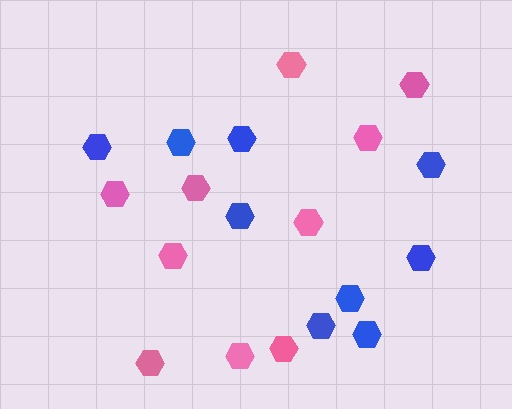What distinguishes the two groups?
There are 2 groups: one group of blue hexagons (9) and one group of pink hexagons (10).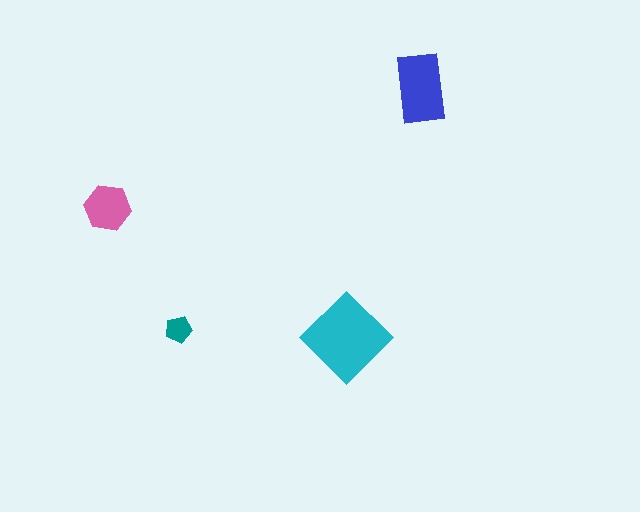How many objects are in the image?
There are 4 objects in the image.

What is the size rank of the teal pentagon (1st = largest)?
4th.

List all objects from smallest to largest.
The teal pentagon, the pink hexagon, the blue rectangle, the cyan diamond.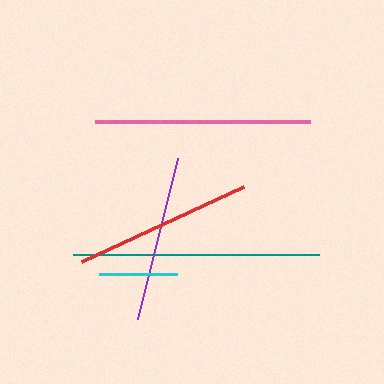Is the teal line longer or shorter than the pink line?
The teal line is longer than the pink line.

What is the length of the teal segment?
The teal segment is approximately 246 pixels long.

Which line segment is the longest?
The teal line is the longest at approximately 246 pixels.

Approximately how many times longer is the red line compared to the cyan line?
The red line is approximately 2.3 times the length of the cyan line.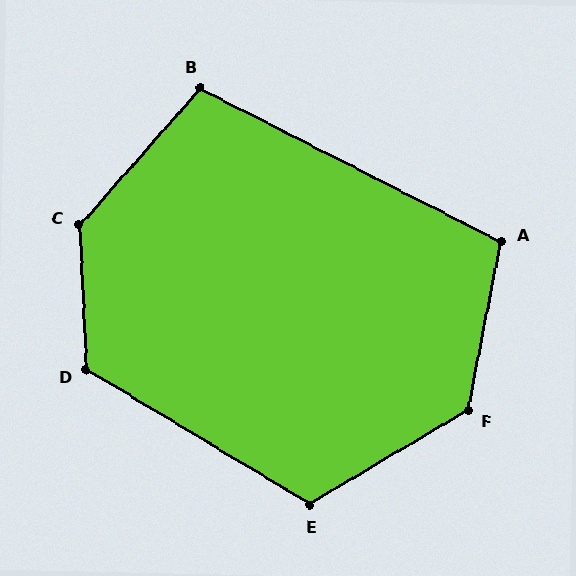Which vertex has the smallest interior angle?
B, at approximately 105 degrees.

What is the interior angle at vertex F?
Approximately 132 degrees (obtuse).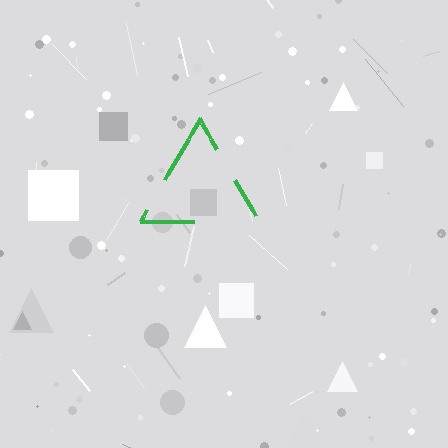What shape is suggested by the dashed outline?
The dashed outline suggests a triangle.